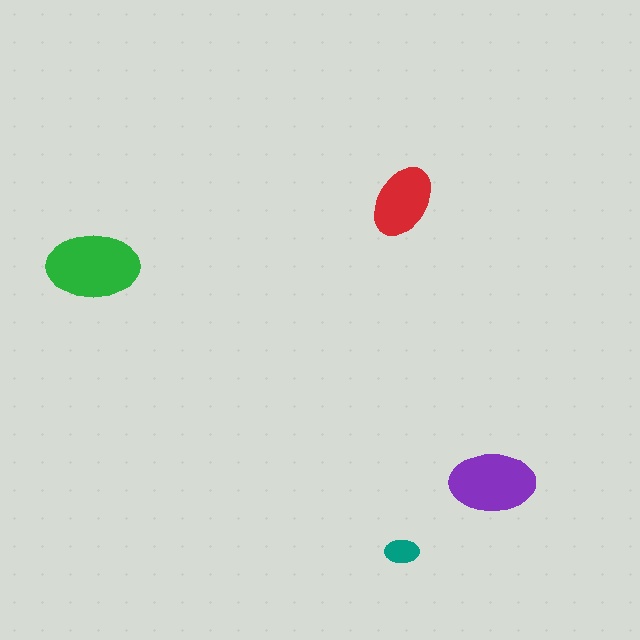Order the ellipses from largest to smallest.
the green one, the purple one, the red one, the teal one.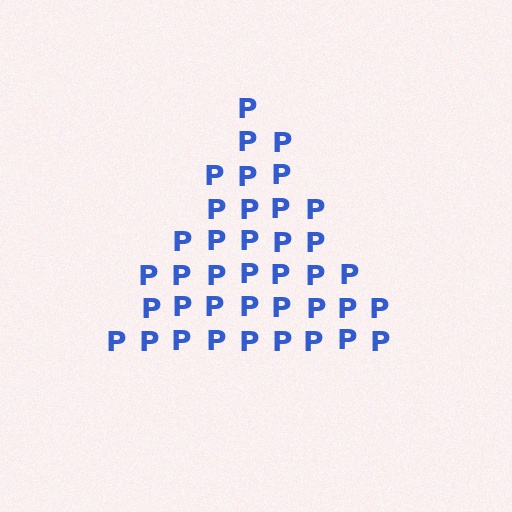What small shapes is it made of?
It is made of small letter P's.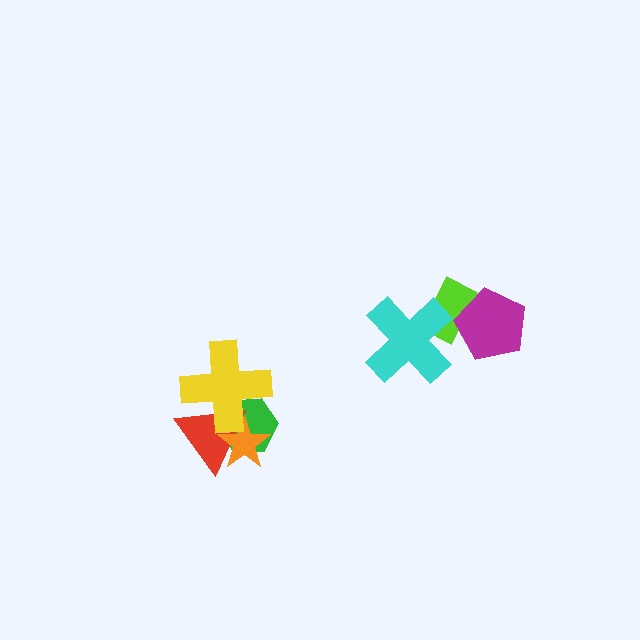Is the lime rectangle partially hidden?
Yes, it is partially covered by another shape.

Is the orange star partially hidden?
Yes, it is partially covered by another shape.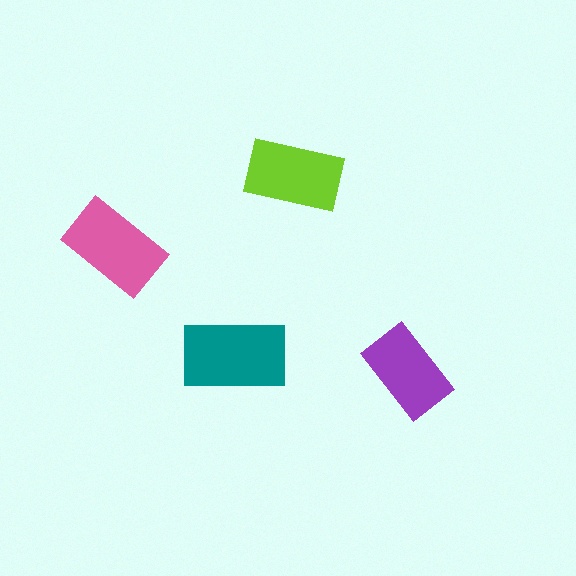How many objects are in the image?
There are 4 objects in the image.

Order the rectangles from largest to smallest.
the teal one, the pink one, the lime one, the purple one.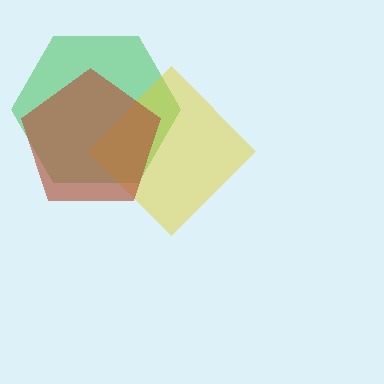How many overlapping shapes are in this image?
There are 3 overlapping shapes in the image.